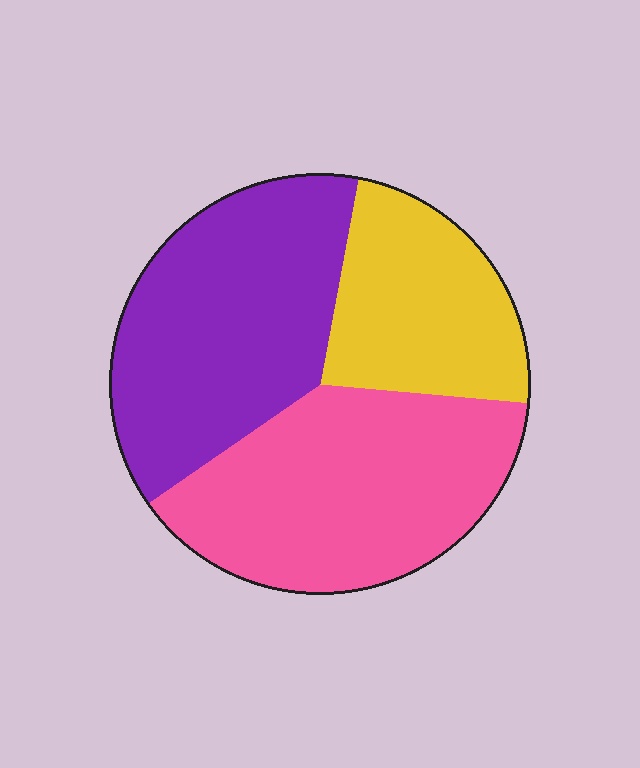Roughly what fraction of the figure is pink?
Pink takes up about two fifths (2/5) of the figure.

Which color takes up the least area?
Yellow, at roughly 25%.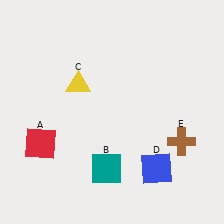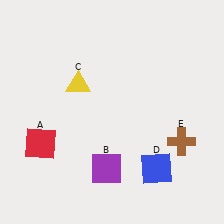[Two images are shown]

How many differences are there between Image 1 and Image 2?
There is 1 difference between the two images.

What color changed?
The square (B) changed from teal in Image 1 to purple in Image 2.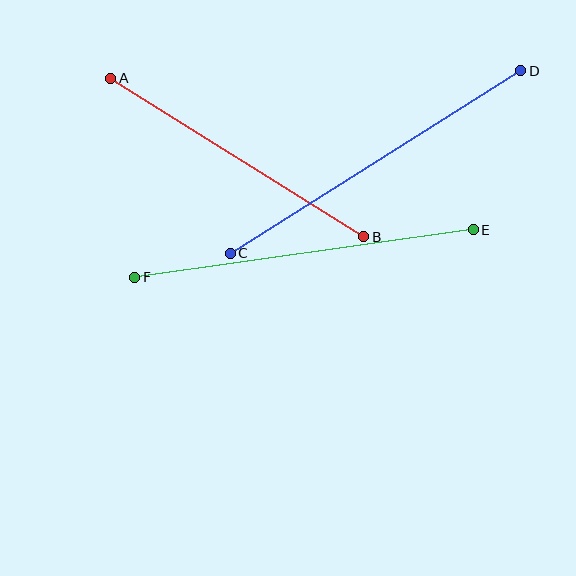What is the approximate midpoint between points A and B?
The midpoint is at approximately (237, 157) pixels.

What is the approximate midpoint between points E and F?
The midpoint is at approximately (304, 254) pixels.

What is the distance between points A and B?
The distance is approximately 298 pixels.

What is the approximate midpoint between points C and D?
The midpoint is at approximately (375, 162) pixels.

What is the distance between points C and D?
The distance is approximately 343 pixels.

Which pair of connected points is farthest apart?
Points C and D are farthest apart.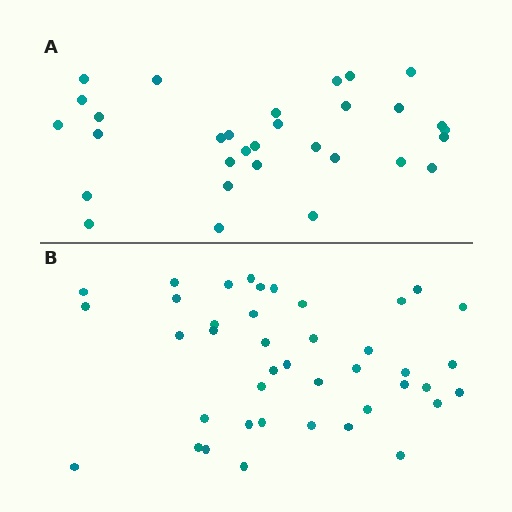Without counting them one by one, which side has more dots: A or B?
Region B (the bottom region) has more dots.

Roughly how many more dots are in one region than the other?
Region B has roughly 10 or so more dots than region A.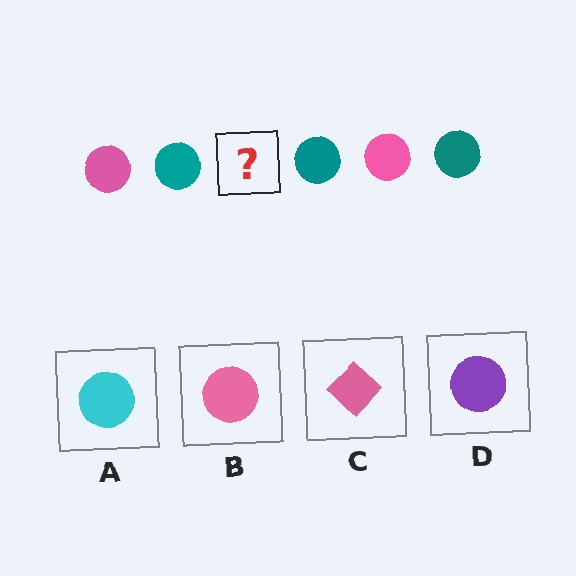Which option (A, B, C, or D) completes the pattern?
B.